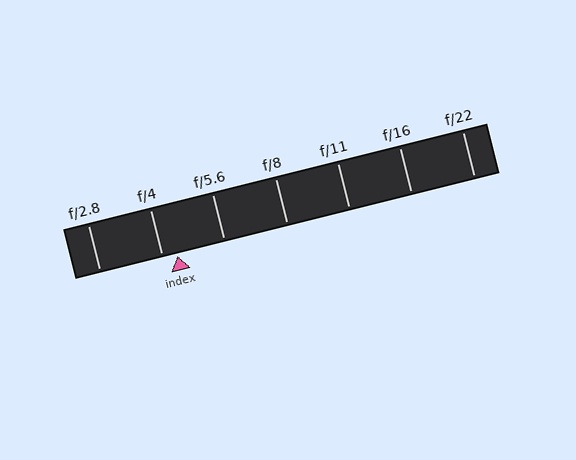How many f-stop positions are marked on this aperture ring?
There are 7 f-stop positions marked.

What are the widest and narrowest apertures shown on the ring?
The widest aperture shown is f/2.8 and the narrowest is f/22.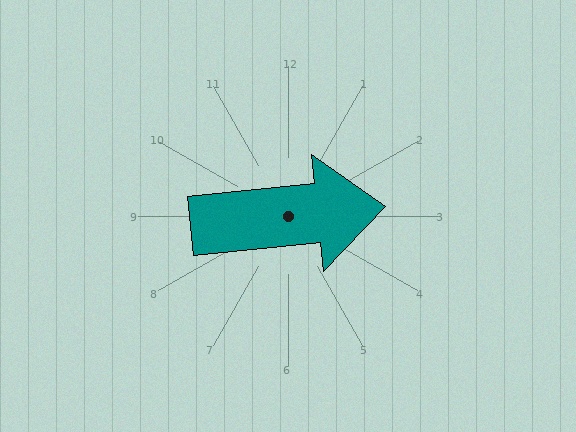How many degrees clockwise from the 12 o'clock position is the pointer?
Approximately 84 degrees.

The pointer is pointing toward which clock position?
Roughly 3 o'clock.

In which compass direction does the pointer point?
East.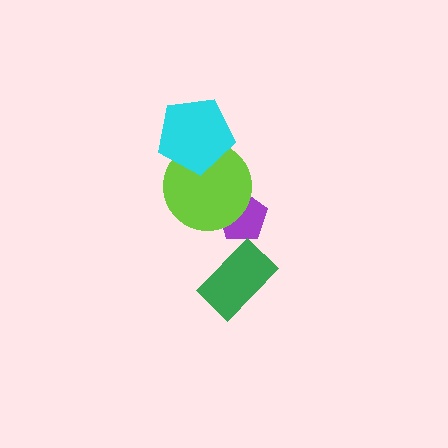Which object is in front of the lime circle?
The cyan pentagon is in front of the lime circle.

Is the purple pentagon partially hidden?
Yes, it is partially covered by another shape.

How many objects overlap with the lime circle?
2 objects overlap with the lime circle.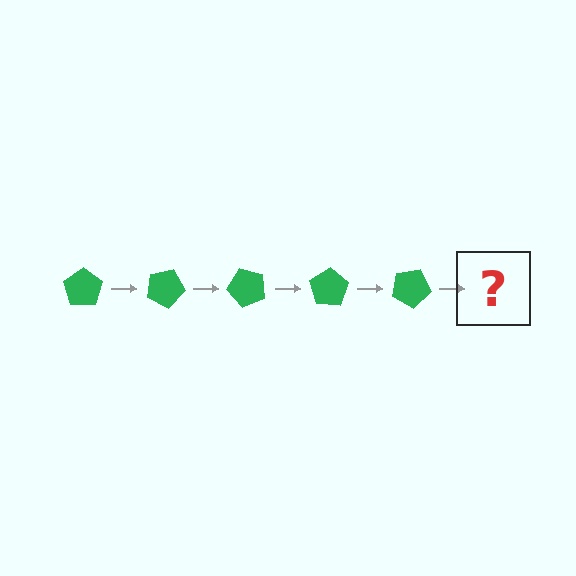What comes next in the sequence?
The next element should be a green pentagon rotated 125 degrees.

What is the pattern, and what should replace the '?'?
The pattern is that the pentagon rotates 25 degrees each step. The '?' should be a green pentagon rotated 125 degrees.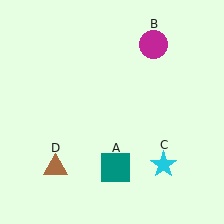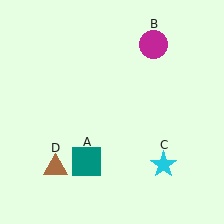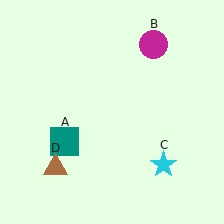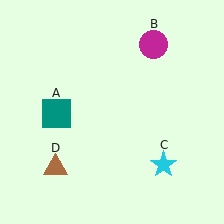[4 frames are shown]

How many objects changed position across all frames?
1 object changed position: teal square (object A).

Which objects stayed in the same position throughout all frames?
Magenta circle (object B) and cyan star (object C) and brown triangle (object D) remained stationary.